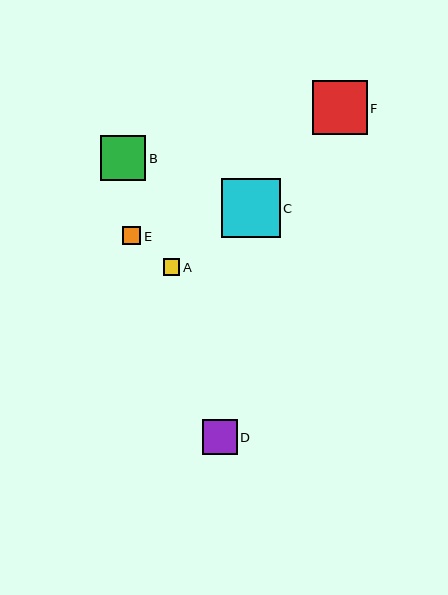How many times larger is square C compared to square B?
Square C is approximately 1.3 times the size of square B.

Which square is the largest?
Square C is the largest with a size of approximately 59 pixels.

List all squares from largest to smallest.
From largest to smallest: C, F, B, D, E, A.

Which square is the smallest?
Square A is the smallest with a size of approximately 17 pixels.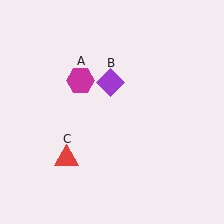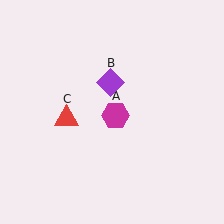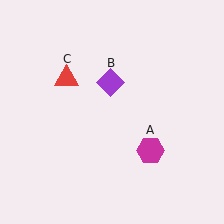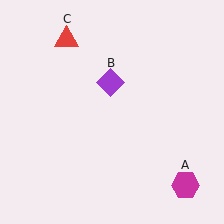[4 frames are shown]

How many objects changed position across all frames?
2 objects changed position: magenta hexagon (object A), red triangle (object C).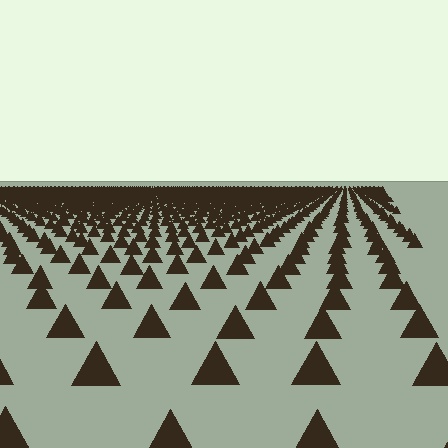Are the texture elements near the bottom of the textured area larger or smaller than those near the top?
Larger. Near the bottom, elements are closer to the viewer and appear at a bigger on-screen size.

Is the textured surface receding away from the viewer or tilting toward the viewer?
The surface is receding away from the viewer. Texture elements get smaller and denser toward the top.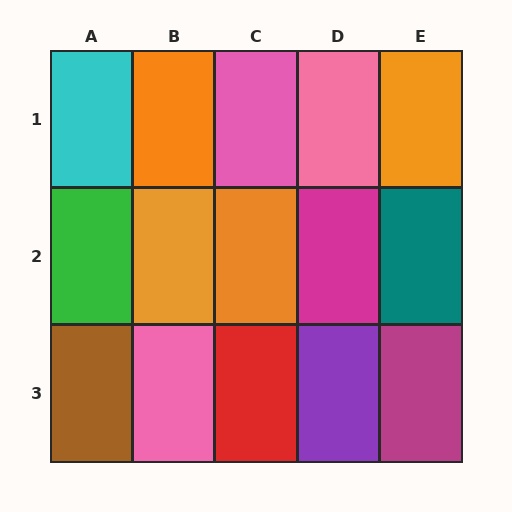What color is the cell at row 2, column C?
Orange.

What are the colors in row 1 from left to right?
Cyan, orange, pink, pink, orange.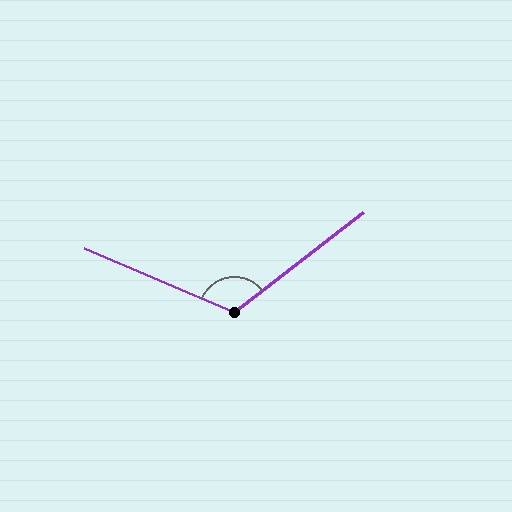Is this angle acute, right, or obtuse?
It is obtuse.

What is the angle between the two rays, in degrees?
Approximately 119 degrees.